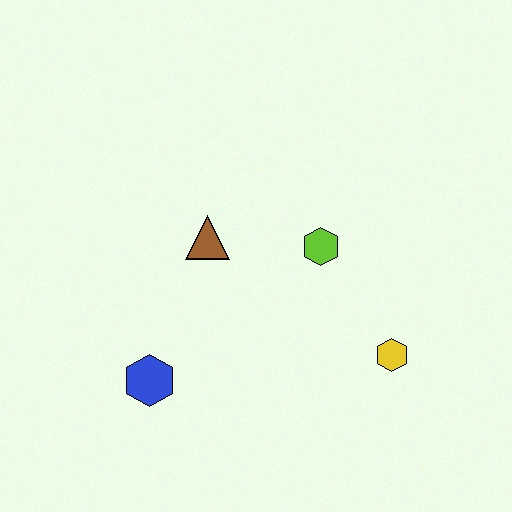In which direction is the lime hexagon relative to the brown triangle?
The lime hexagon is to the right of the brown triangle.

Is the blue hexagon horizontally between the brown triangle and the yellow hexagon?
No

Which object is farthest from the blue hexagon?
The yellow hexagon is farthest from the blue hexagon.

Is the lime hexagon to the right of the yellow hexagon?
No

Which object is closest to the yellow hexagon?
The lime hexagon is closest to the yellow hexagon.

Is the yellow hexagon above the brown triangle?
No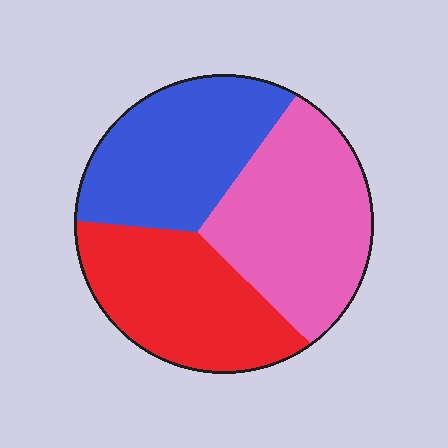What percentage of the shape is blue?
Blue takes up about one third (1/3) of the shape.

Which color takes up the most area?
Pink, at roughly 35%.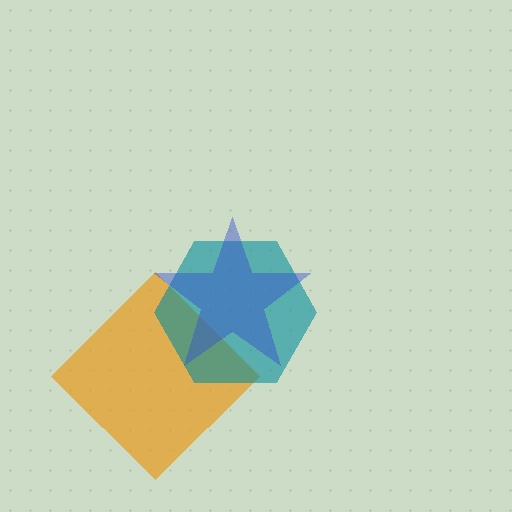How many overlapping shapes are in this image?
There are 3 overlapping shapes in the image.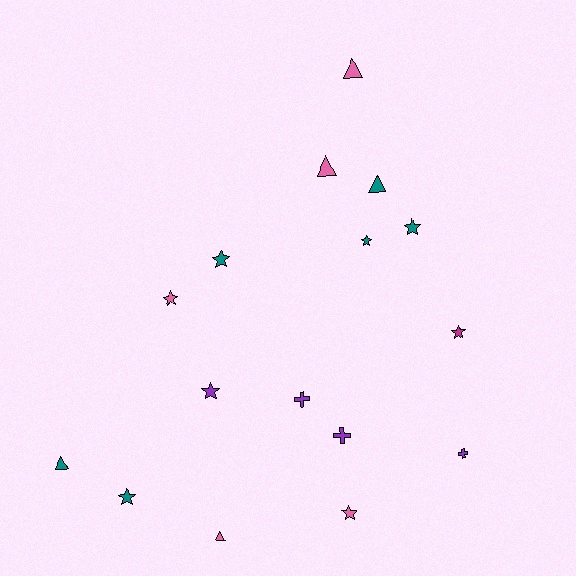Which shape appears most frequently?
Star, with 8 objects.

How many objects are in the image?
There are 16 objects.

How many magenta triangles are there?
There are no magenta triangles.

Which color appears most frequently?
Teal, with 6 objects.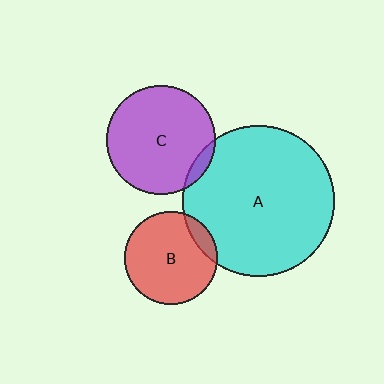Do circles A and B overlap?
Yes.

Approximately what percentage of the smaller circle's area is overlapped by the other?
Approximately 10%.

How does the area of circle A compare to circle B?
Approximately 2.6 times.